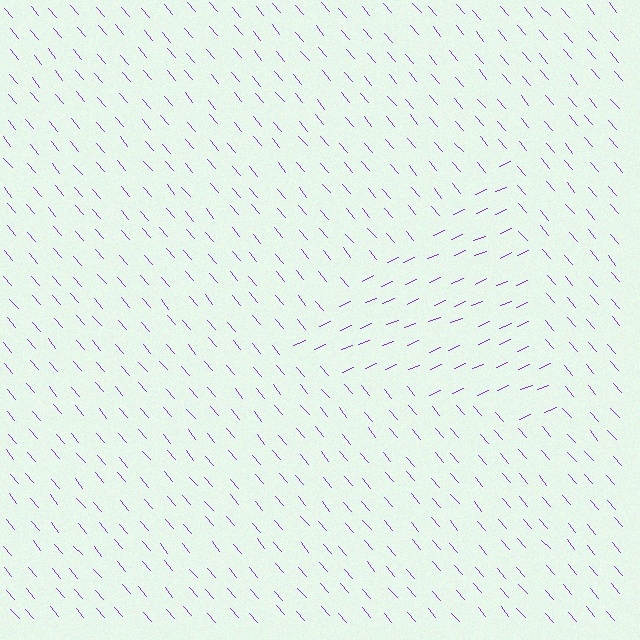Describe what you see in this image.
The image is filled with small purple line segments. A triangle region in the image has lines oriented differently from the surrounding lines, creating a visible texture boundary.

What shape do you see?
I see a triangle.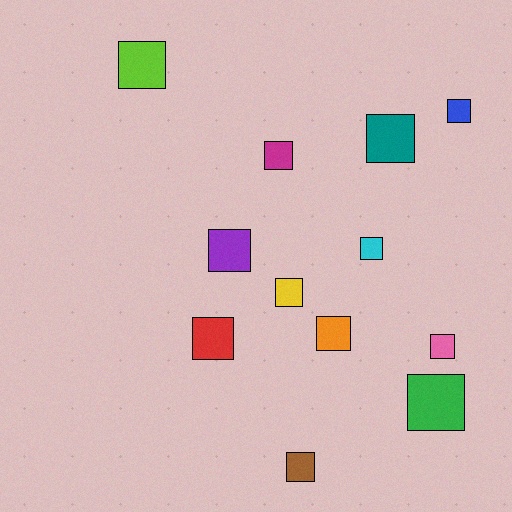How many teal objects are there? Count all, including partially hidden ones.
There is 1 teal object.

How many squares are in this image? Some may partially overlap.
There are 12 squares.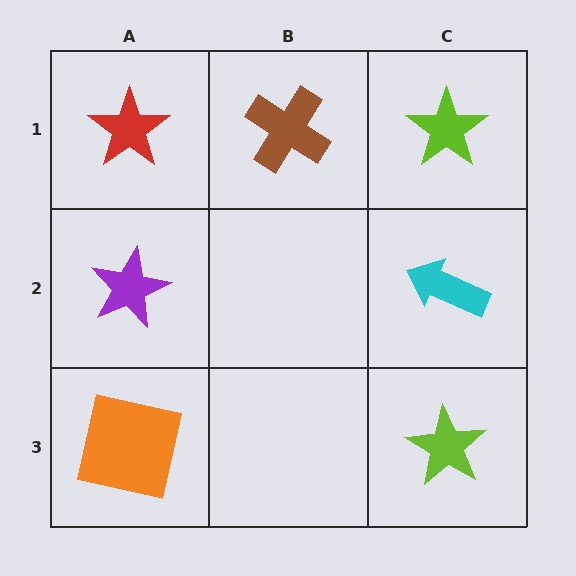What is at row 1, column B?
A brown cross.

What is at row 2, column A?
A purple star.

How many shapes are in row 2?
2 shapes.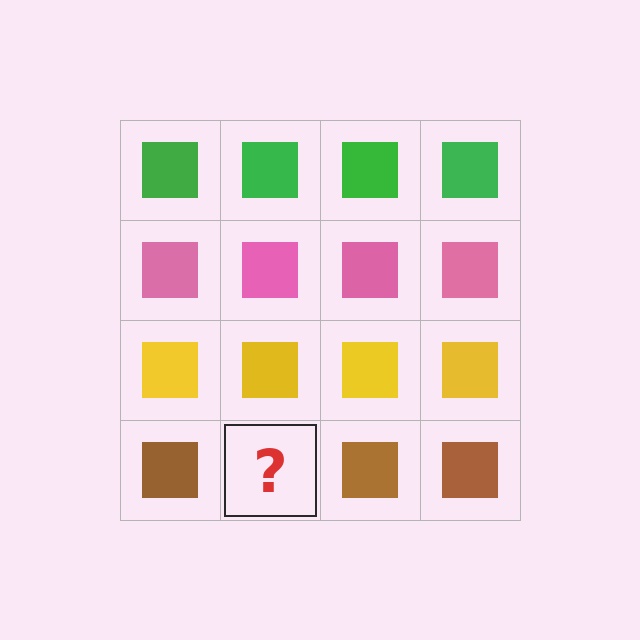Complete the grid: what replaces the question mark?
The question mark should be replaced with a brown square.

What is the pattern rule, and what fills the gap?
The rule is that each row has a consistent color. The gap should be filled with a brown square.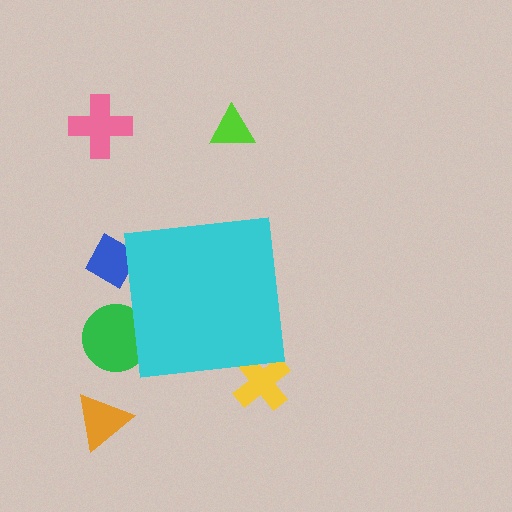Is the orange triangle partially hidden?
No, the orange triangle is fully visible.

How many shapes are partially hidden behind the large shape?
3 shapes are partially hidden.